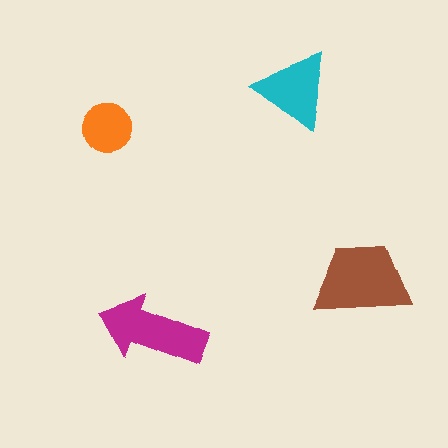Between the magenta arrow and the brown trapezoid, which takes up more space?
The brown trapezoid.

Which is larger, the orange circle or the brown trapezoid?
The brown trapezoid.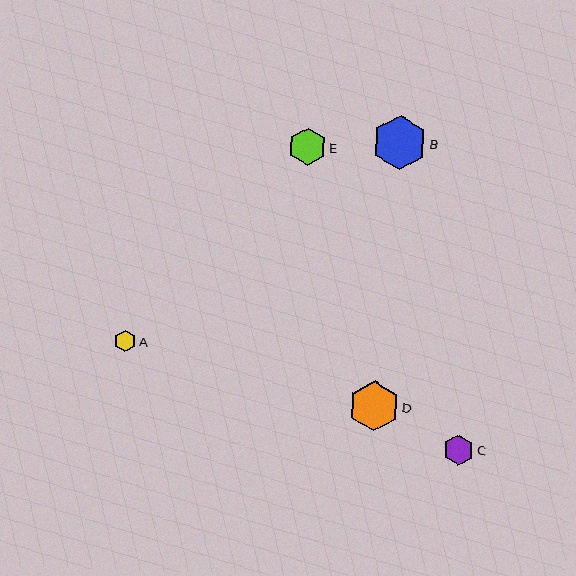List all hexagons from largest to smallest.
From largest to smallest: B, D, E, C, A.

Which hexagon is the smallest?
Hexagon A is the smallest with a size of approximately 21 pixels.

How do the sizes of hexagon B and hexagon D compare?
Hexagon B and hexagon D are approximately the same size.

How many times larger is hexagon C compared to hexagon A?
Hexagon C is approximately 1.4 times the size of hexagon A.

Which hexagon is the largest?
Hexagon B is the largest with a size of approximately 55 pixels.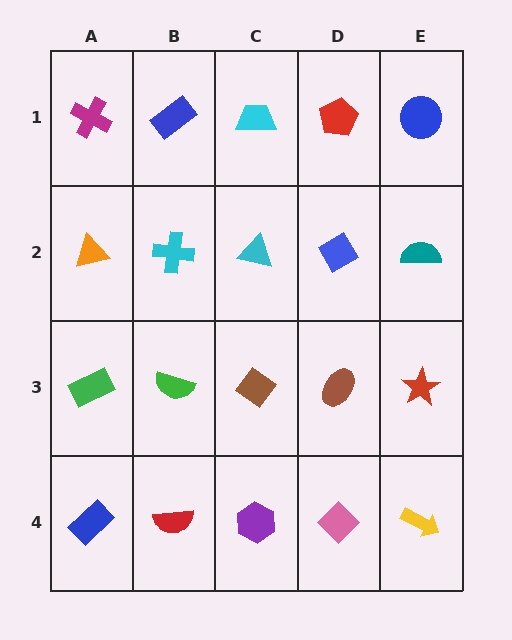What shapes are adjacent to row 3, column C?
A cyan triangle (row 2, column C), a purple hexagon (row 4, column C), a green semicircle (row 3, column B), a brown ellipse (row 3, column D).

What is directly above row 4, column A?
A green rectangle.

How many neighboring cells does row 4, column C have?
3.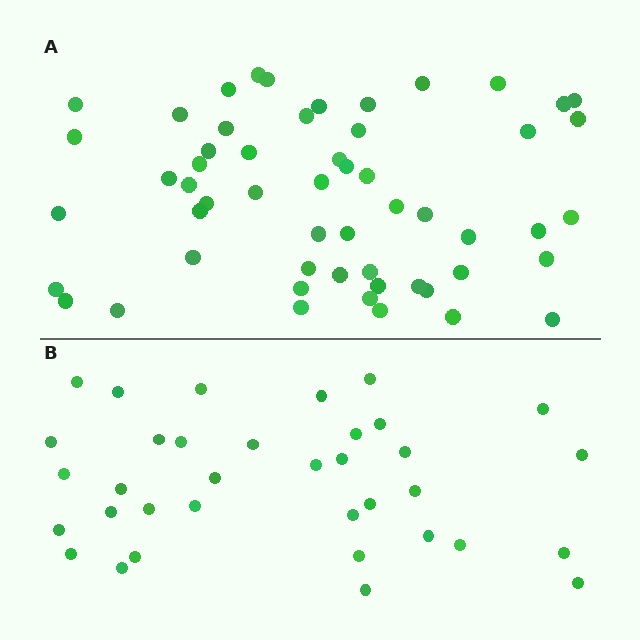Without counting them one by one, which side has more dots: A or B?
Region A (the top region) has more dots.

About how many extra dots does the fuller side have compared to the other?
Region A has approximately 20 more dots than region B.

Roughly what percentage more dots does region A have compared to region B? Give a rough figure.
About 55% more.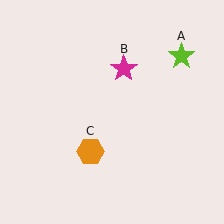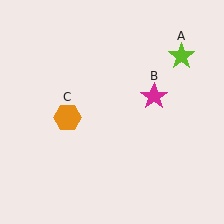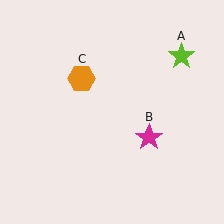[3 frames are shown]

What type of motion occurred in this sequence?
The magenta star (object B), orange hexagon (object C) rotated clockwise around the center of the scene.